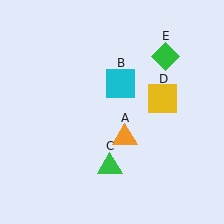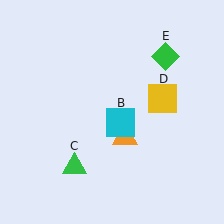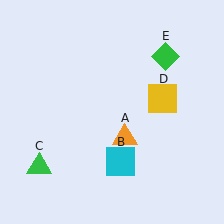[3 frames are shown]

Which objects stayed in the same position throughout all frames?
Orange triangle (object A) and yellow square (object D) and green diamond (object E) remained stationary.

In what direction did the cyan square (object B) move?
The cyan square (object B) moved down.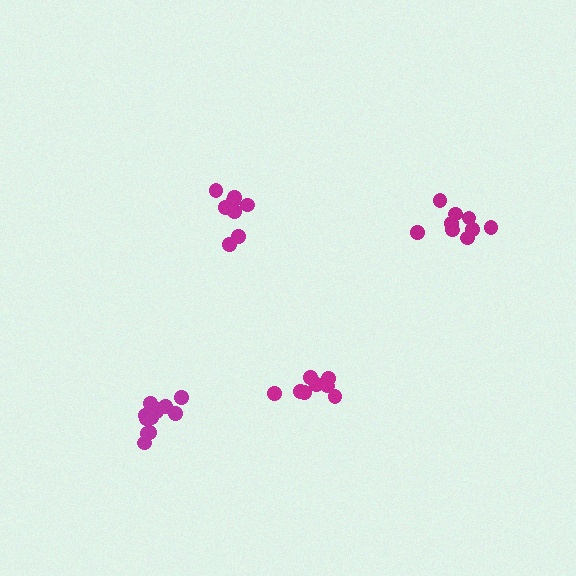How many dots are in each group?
Group 1: 14 dots, Group 2: 8 dots, Group 3: 9 dots, Group 4: 8 dots (39 total).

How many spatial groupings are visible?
There are 4 spatial groupings.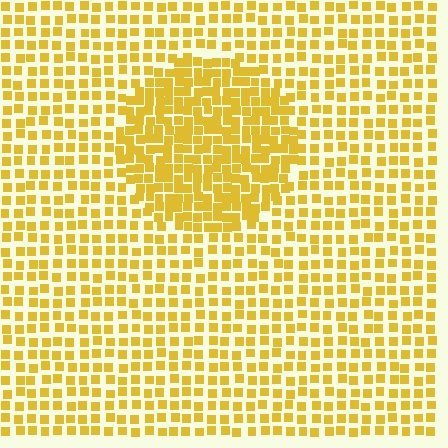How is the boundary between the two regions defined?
The boundary is defined by a change in element density (approximately 1.8x ratio). All elements are the same color, size, and shape.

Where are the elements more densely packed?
The elements are more densely packed inside the circle boundary.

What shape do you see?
I see a circle.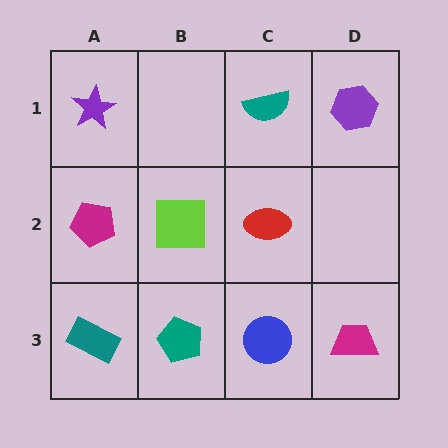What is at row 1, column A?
A purple star.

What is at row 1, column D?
A purple hexagon.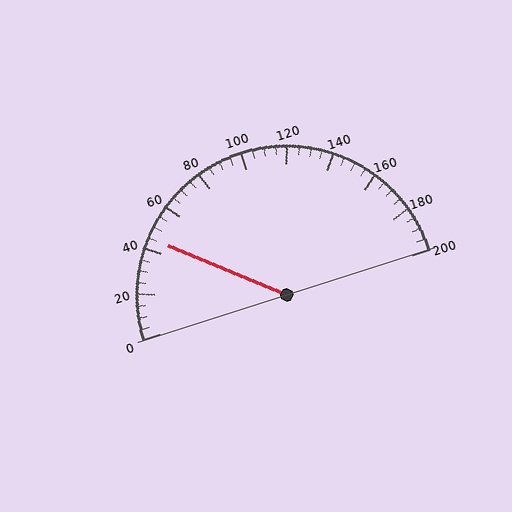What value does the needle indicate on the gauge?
The needle indicates approximately 45.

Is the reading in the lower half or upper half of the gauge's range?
The reading is in the lower half of the range (0 to 200).